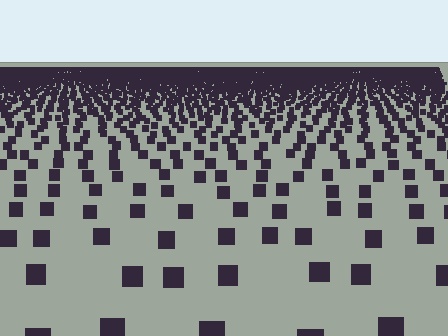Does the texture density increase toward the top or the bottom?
Density increases toward the top.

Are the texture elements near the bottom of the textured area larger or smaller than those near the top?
Larger. Near the bottom, elements are closer to the viewer and appear at a bigger on-screen size.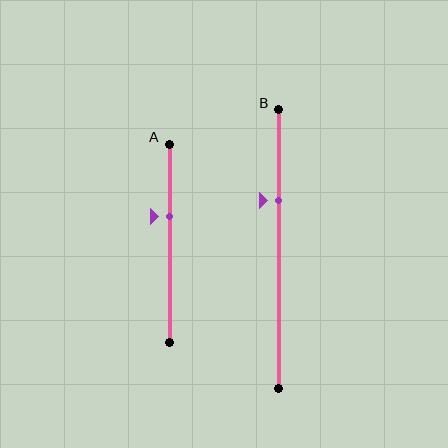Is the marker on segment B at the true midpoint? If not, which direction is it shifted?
No, the marker on segment B is shifted upward by about 18% of the segment length.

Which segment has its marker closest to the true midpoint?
Segment A has its marker closest to the true midpoint.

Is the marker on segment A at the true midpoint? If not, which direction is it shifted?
No, the marker on segment A is shifted upward by about 13% of the segment length.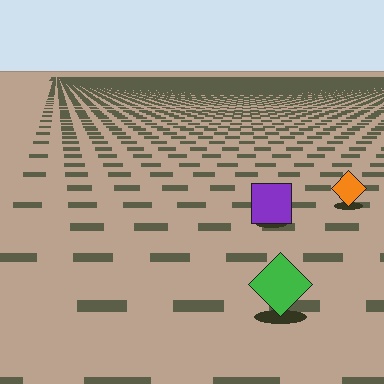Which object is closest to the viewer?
The green diamond is closest. The texture marks near it are larger and more spread out.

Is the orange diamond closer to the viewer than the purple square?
No. The purple square is closer — you can tell from the texture gradient: the ground texture is coarser near it.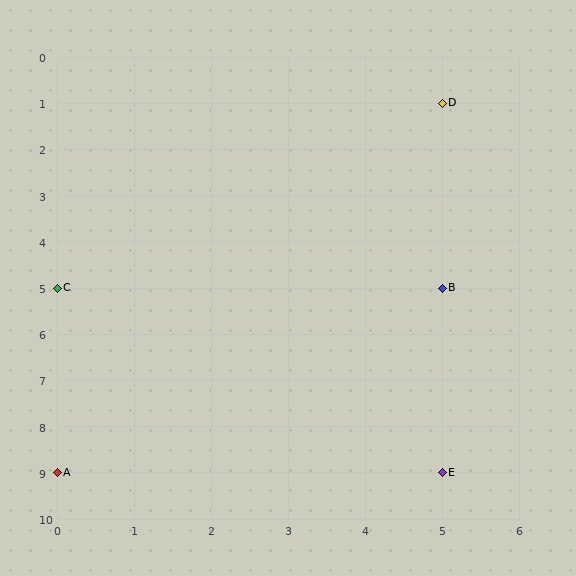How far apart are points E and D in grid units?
Points E and D are 8 rows apart.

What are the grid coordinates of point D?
Point D is at grid coordinates (5, 1).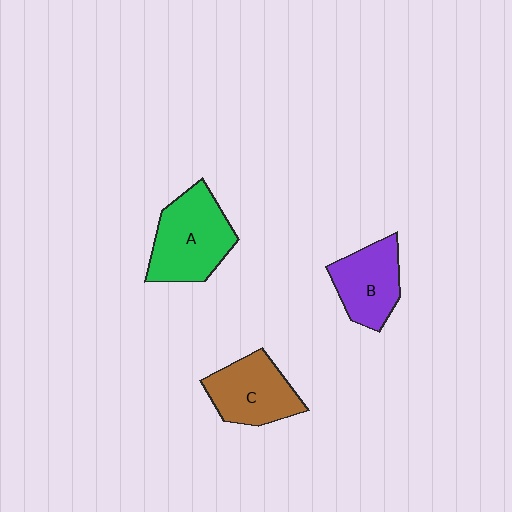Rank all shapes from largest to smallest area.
From largest to smallest: A (green), C (brown), B (purple).